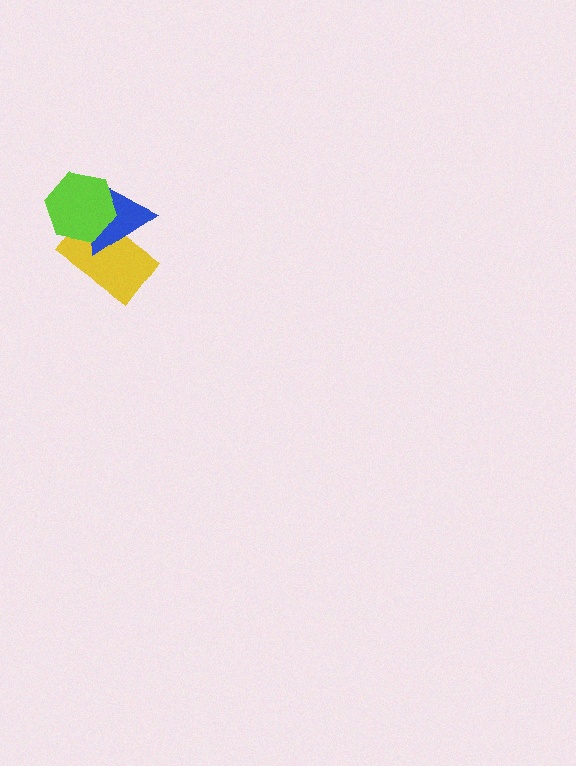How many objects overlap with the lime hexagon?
2 objects overlap with the lime hexagon.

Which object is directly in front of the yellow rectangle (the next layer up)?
The blue triangle is directly in front of the yellow rectangle.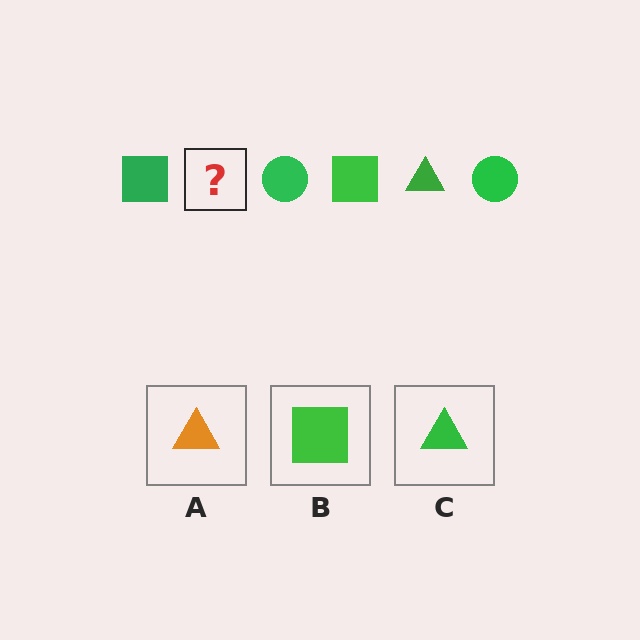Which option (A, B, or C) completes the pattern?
C.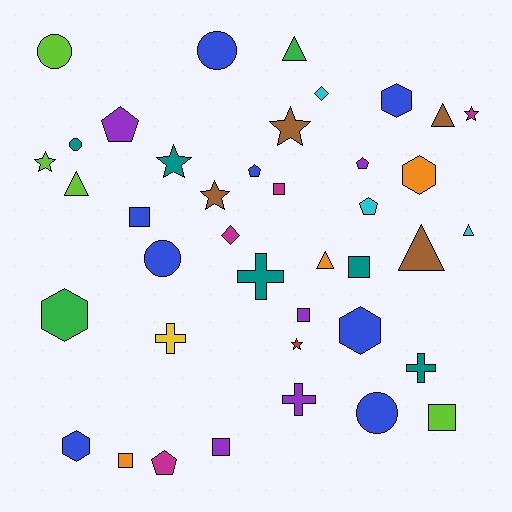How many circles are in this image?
There are 5 circles.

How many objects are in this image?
There are 40 objects.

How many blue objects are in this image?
There are 8 blue objects.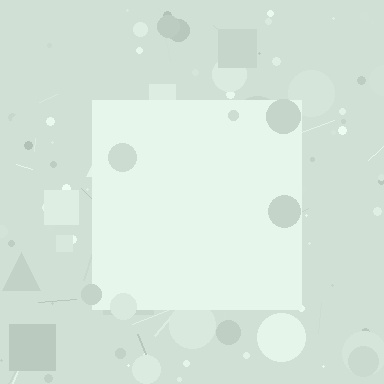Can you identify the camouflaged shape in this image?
The camouflaged shape is a square.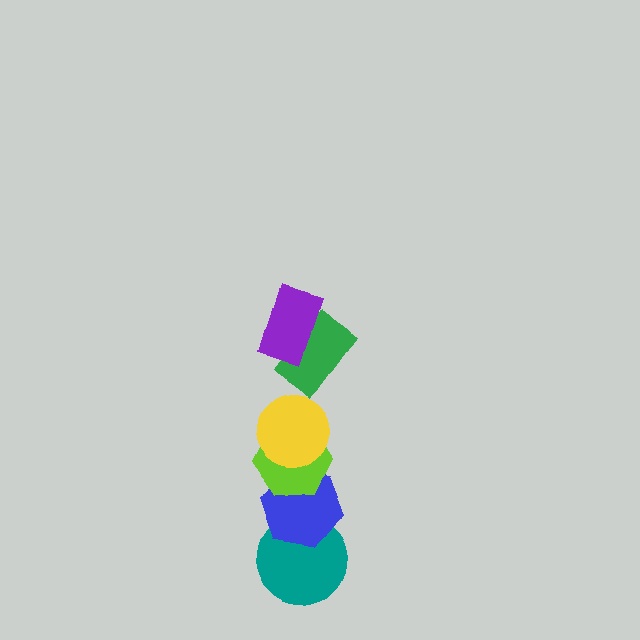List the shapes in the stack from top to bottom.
From top to bottom: the purple rectangle, the green rectangle, the yellow circle, the lime hexagon, the blue hexagon, the teal circle.